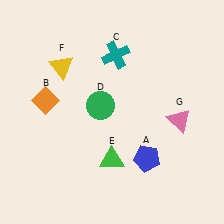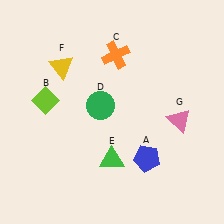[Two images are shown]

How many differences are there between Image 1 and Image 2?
There are 2 differences between the two images.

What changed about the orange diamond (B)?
In Image 1, B is orange. In Image 2, it changed to lime.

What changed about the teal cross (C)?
In Image 1, C is teal. In Image 2, it changed to orange.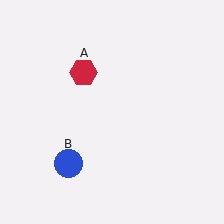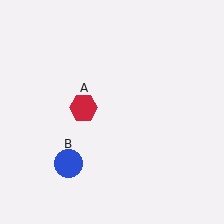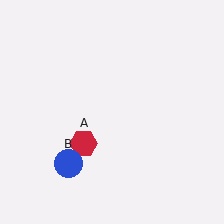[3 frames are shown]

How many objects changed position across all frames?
1 object changed position: red hexagon (object A).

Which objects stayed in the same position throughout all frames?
Blue circle (object B) remained stationary.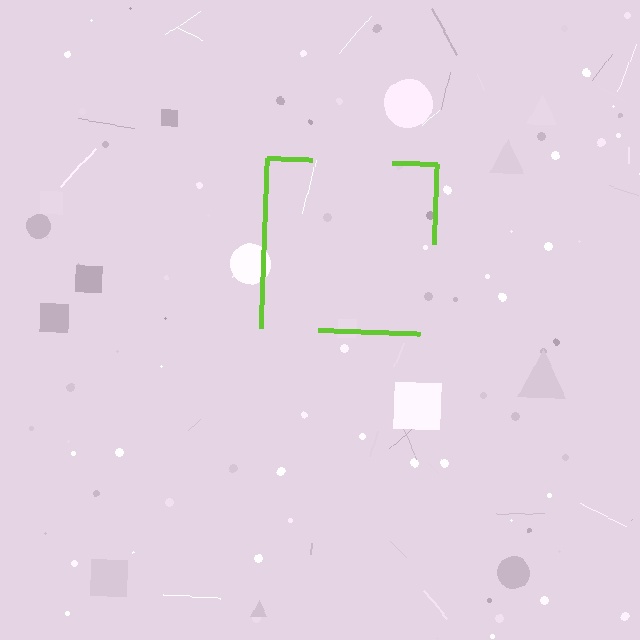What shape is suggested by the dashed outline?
The dashed outline suggests a square.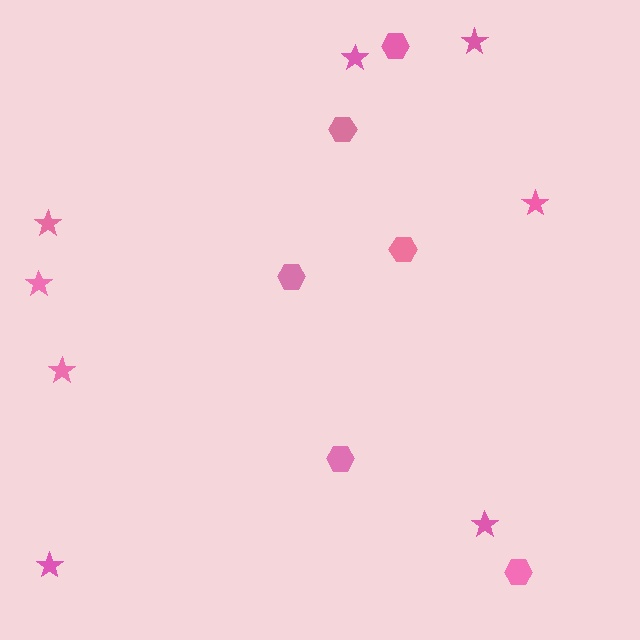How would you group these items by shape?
There are 2 groups: one group of stars (8) and one group of hexagons (6).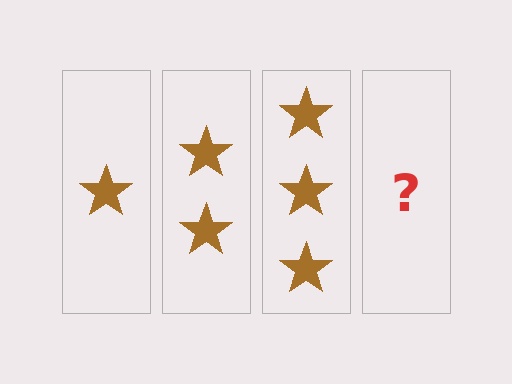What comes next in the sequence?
The next element should be 4 stars.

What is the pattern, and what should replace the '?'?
The pattern is that each step adds one more star. The '?' should be 4 stars.